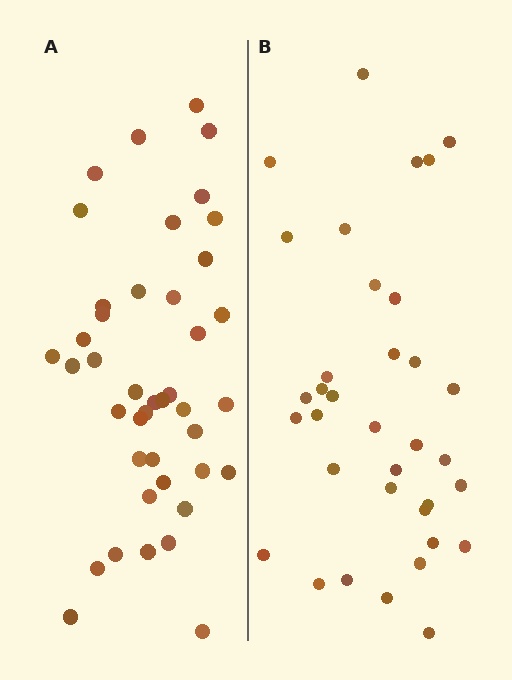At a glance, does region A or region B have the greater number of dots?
Region A (the left region) has more dots.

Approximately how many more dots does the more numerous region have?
Region A has roughly 8 or so more dots than region B.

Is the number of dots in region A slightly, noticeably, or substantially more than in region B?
Region A has only slightly more — the two regions are fairly close. The ratio is roughly 1.2 to 1.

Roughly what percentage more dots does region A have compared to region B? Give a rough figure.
About 20% more.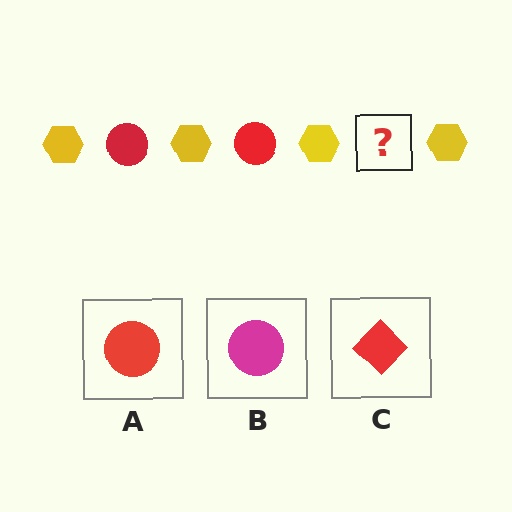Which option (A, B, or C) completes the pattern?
A.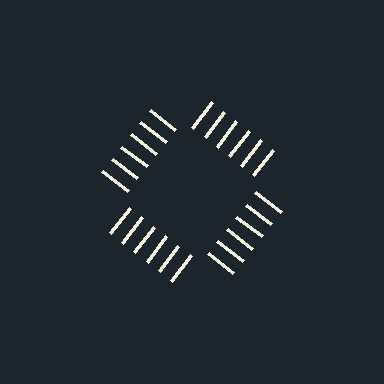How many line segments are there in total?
24 — 6 along each of the 4 edges.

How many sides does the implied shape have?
4 sides — the line-ends trace a square.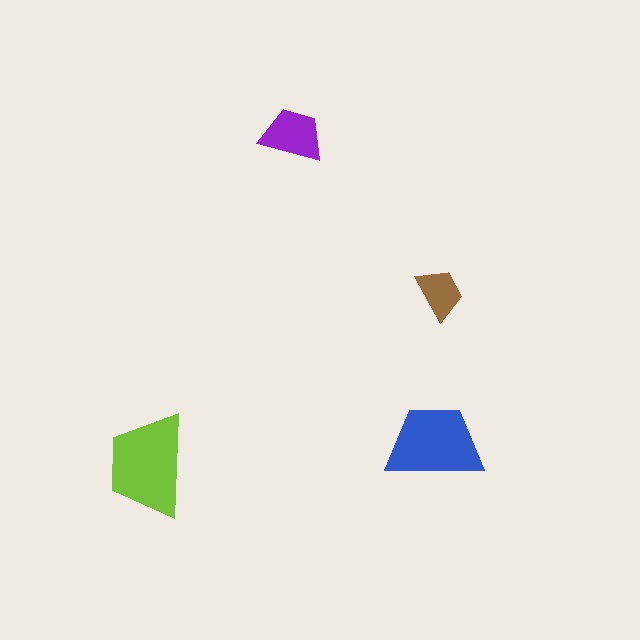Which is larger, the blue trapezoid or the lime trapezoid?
The lime one.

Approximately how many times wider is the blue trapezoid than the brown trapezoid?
About 2 times wider.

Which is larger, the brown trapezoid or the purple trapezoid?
The purple one.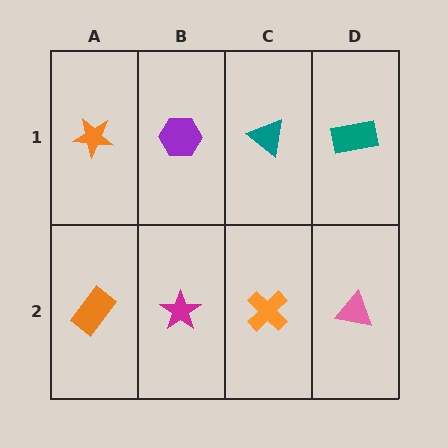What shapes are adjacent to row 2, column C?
A teal triangle (row 1, column C), a magenta star (row 2, column B), a pink triangle (row 2, column D).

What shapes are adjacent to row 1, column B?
A magenta star (row 2, column B), an orange star (row 1, column A), a teal triangle (row 1, column C).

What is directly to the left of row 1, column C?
A purple hexagon.